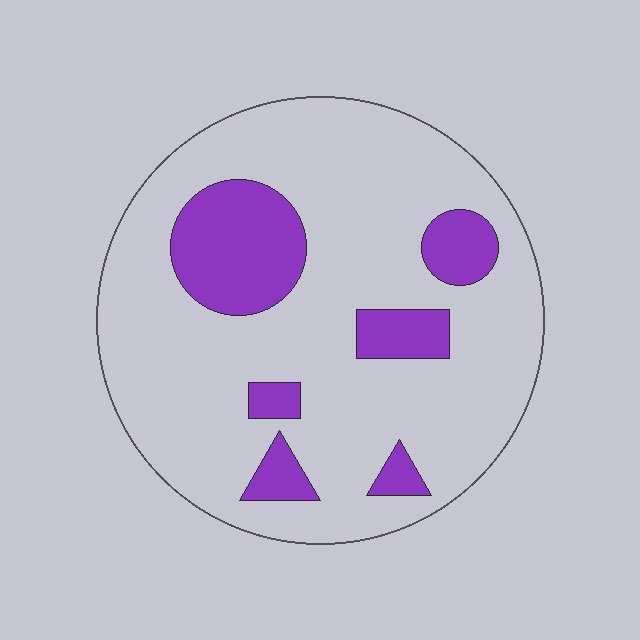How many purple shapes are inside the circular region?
6.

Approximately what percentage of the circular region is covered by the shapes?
Approximately 20%.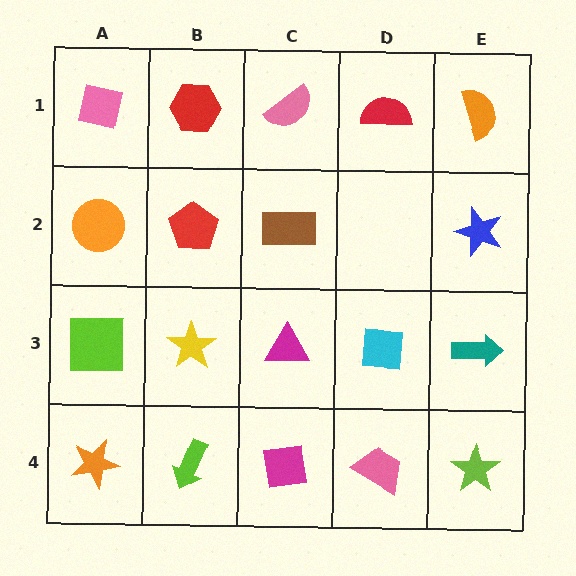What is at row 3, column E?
A teal arrow.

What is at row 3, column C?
A magenta triangle.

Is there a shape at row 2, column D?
No, that cell is empty.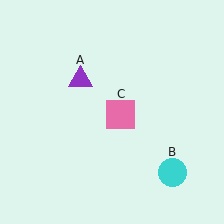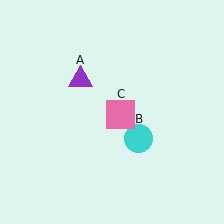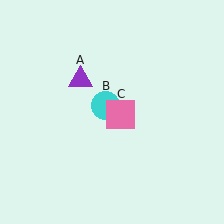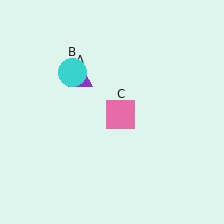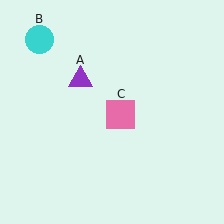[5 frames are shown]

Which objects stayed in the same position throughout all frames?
Purple triangle (object A) and pink square (object C) remained stationary.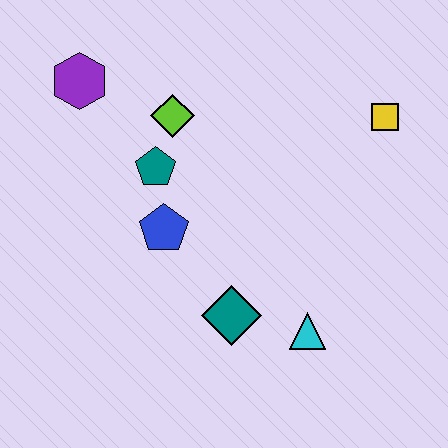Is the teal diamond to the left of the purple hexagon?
No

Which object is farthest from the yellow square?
The purple hexagon is farthest from the yellow square.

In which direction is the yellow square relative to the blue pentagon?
The yellow square is to the right of the blue pentagon.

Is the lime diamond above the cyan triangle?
Yes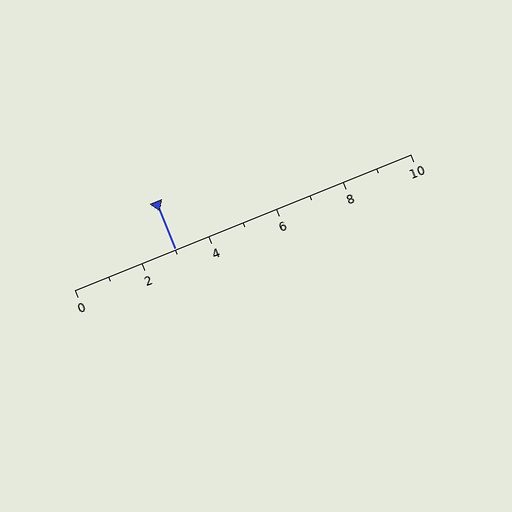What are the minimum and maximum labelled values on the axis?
The axis runs from 0 to 10.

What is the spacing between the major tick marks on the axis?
The major ticks are spaced 2 apart.